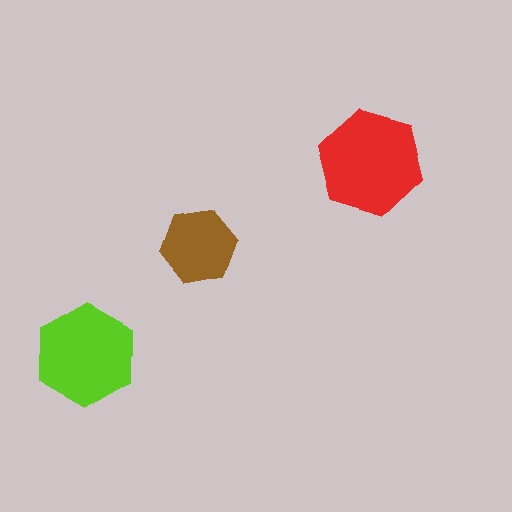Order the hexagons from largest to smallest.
the red one, the lime one, the brown one.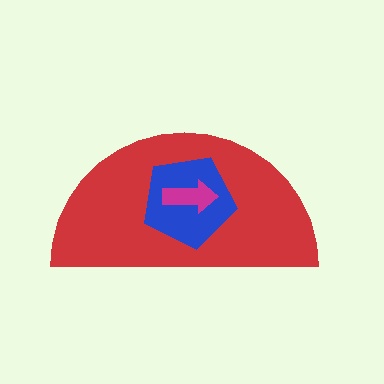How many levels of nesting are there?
3.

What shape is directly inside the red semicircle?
The blue pentagon.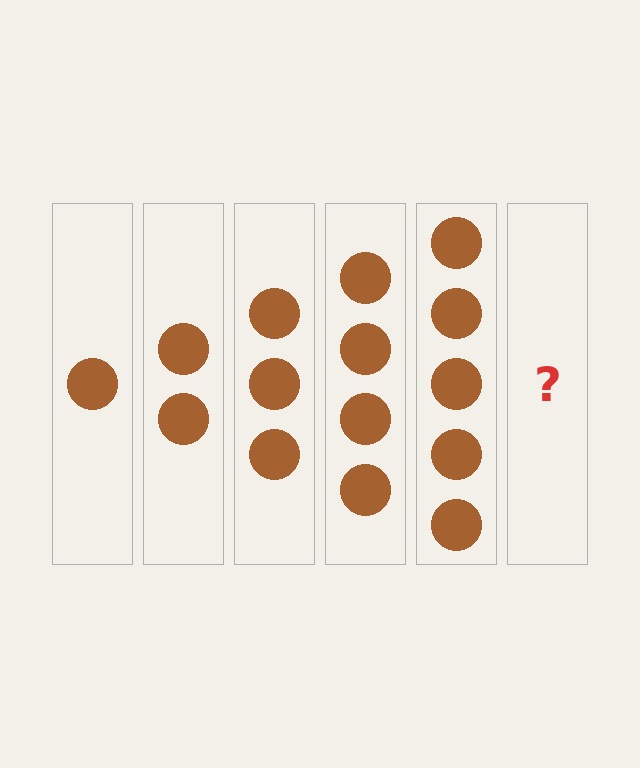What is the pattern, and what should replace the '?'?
The pattern is that each step adds one more circle. The '?' should be 6 circles.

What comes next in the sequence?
The next element should be 6 circles.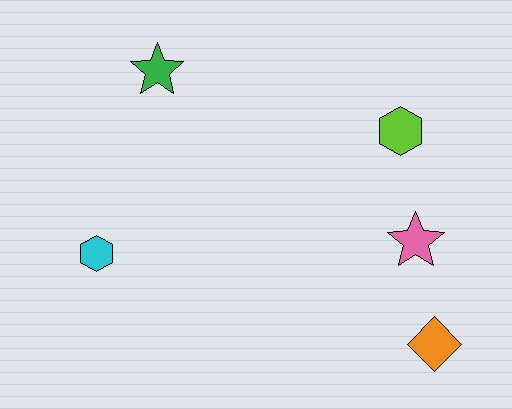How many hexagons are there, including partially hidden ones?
There are 2 hexagons.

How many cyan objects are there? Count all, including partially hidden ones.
There is 1 cyan object.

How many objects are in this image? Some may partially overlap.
There are 5 objects.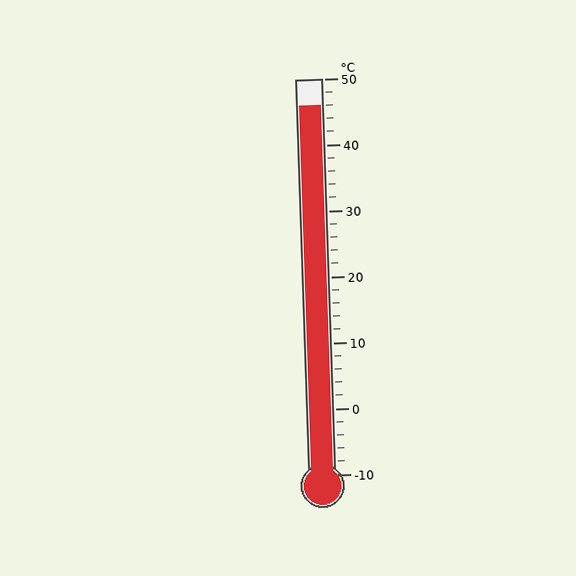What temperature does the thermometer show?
The thermometer shows approximately 46°C.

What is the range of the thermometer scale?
The thermometer scale ranges from -10°C to 50°C.